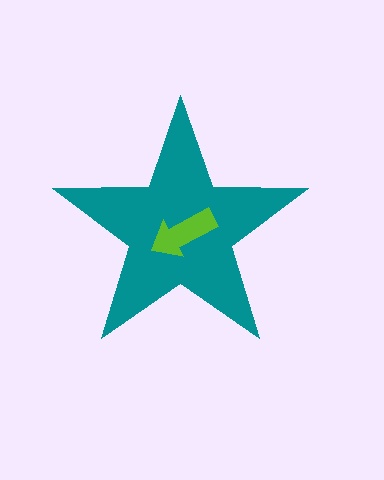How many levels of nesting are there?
2.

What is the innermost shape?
The lime arrow.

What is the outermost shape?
The teal star.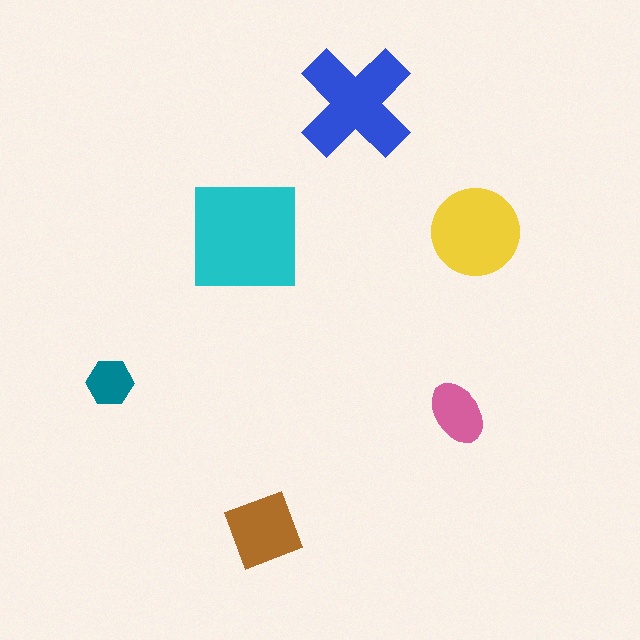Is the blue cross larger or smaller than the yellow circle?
Larger.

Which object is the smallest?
The teal hexagon.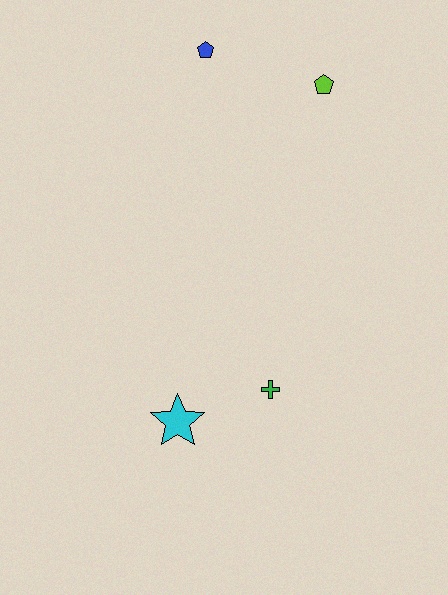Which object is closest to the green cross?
The cyan star is closest to the green cross.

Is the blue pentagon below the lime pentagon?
No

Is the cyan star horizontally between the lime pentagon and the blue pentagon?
No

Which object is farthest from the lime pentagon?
The cyan star is farthest from the lime pentagon.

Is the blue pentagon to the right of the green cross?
No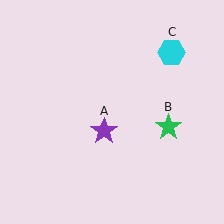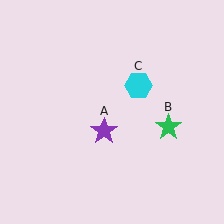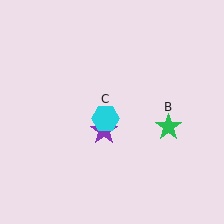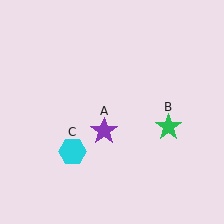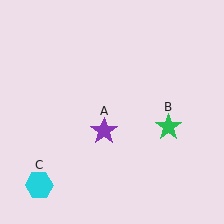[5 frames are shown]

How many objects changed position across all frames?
1 object changed position: cyan hexagon (object C).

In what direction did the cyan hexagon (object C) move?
The cyan hexagon (object C) moved down and to the left.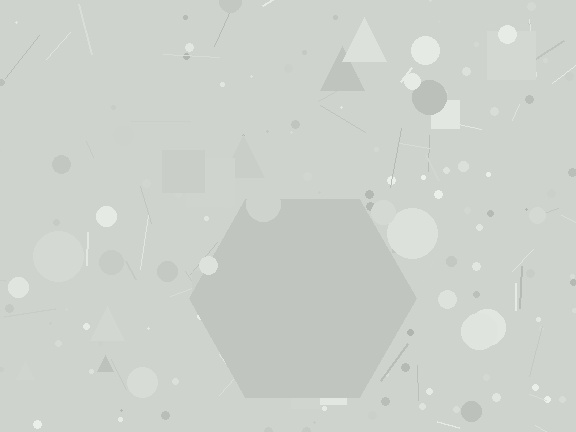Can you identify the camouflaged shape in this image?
The camouflaged shape is a hexagon.